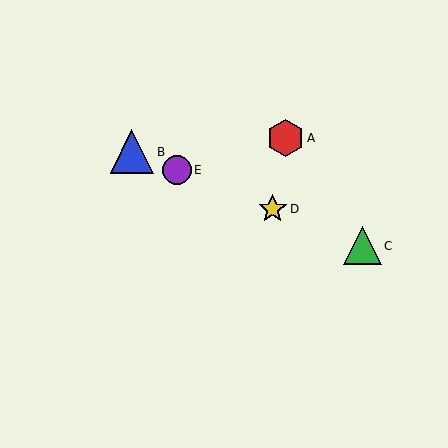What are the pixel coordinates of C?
Object C is at (362, 246).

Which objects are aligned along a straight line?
Objects B, C, D, E are aligned along a straight line.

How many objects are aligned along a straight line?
4 objects (B, C, D, E) are aligned along a straight line.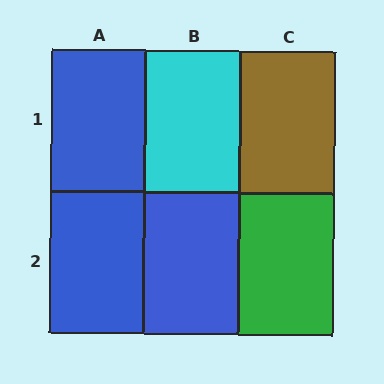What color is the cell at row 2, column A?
Blue.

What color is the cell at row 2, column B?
Blue.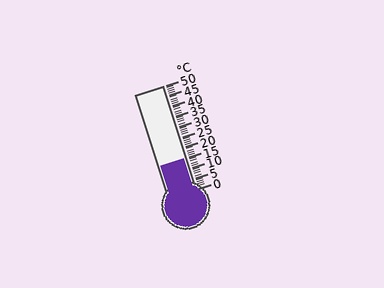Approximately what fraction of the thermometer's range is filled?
The thermometer is filled to approximately 30% of its range.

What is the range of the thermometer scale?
The thermometer scale ranges from 0°C to 50°C.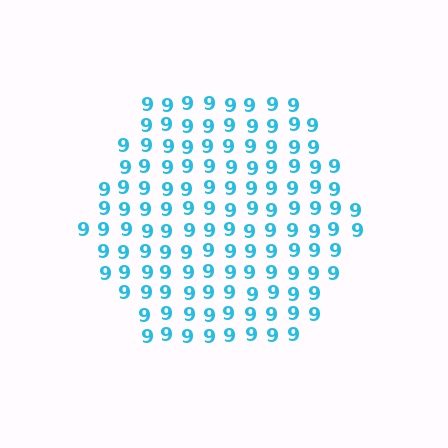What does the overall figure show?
The overall figure shows a hexagon.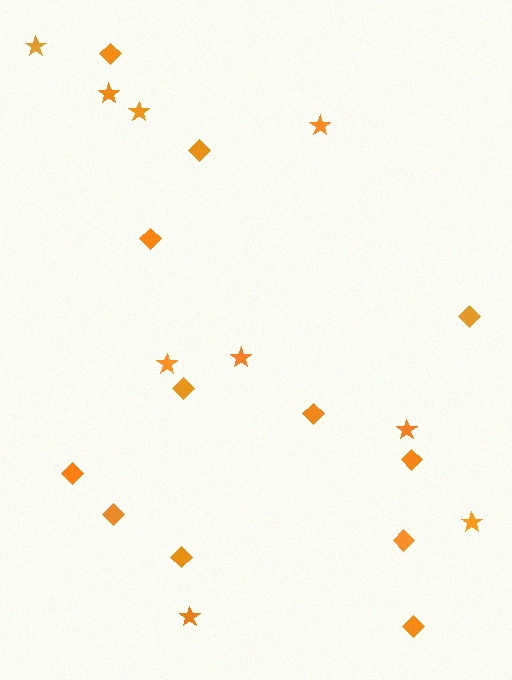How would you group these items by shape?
There are 2 groups: one group of stars (9) and one group of diamonds (12).